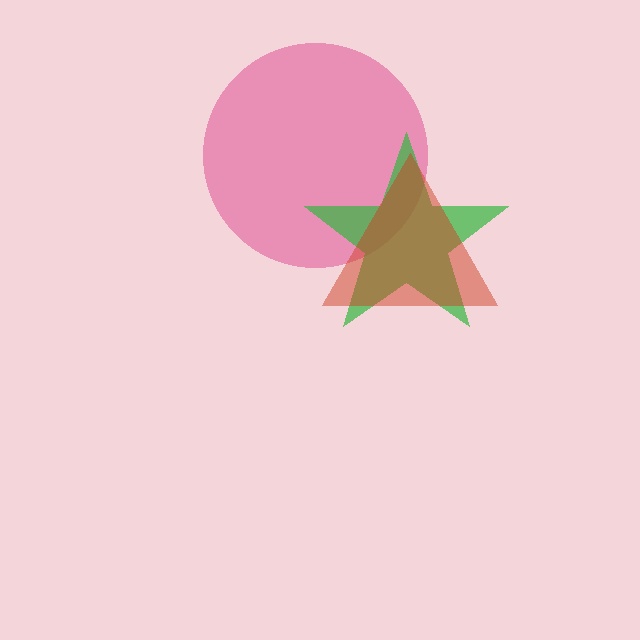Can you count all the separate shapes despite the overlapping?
Yes, there are 3 separate shapes.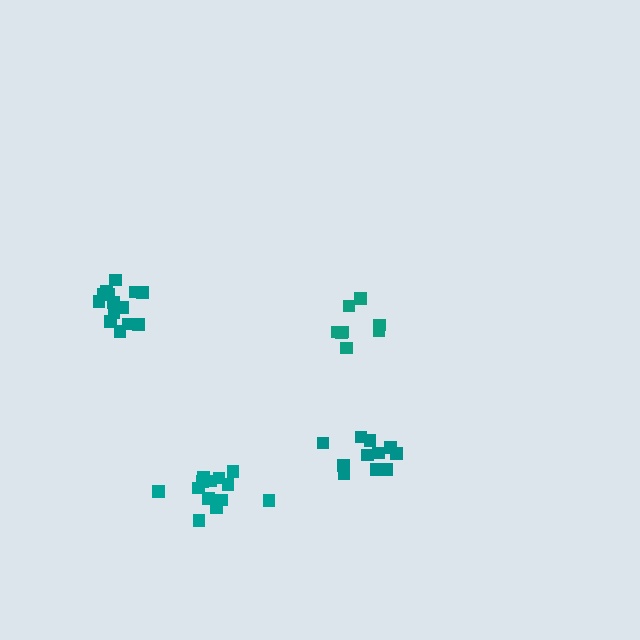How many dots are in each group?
Group 1: 11 dots, Group 2: 13 dots, Group 3: 8 dots, Group 4: 14 dots (46 total).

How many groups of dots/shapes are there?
There are 4 groups.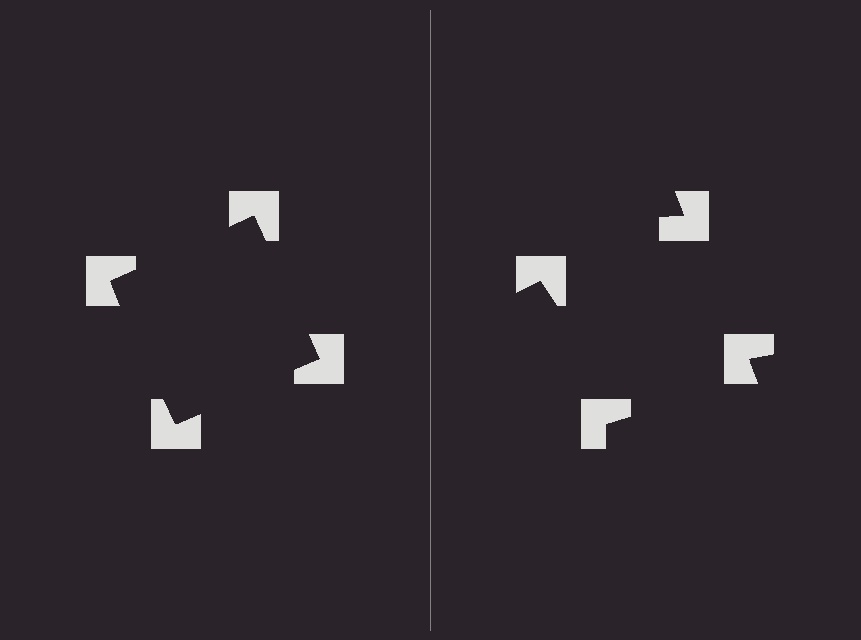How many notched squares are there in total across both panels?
8 — 4 on each side.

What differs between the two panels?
The notched squares are positioned identically on both sides; only the wedge orientations differ. On the left they align to a square; on the right they are misaligned.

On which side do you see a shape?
An illusory square appears on the left side. On the right side the wedge cuts are rotated, so no coherent shape forms.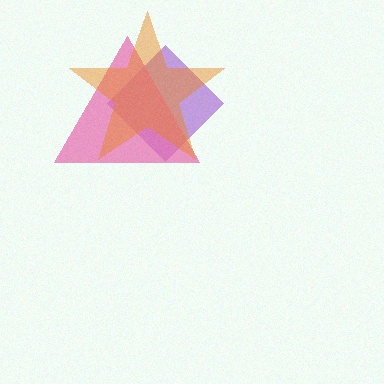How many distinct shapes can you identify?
There are 3 distinct shapes: a purple diamond, a pink triangle, an orange star.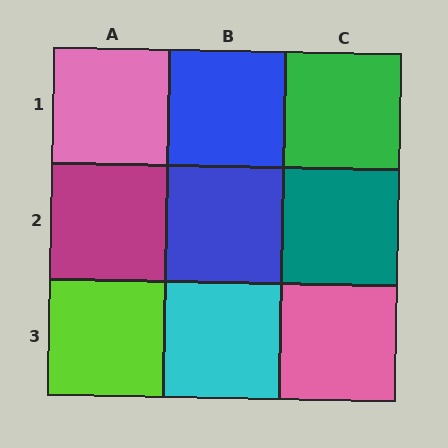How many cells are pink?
2 cells are pink.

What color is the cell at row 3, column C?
Pink.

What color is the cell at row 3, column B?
Cyan.